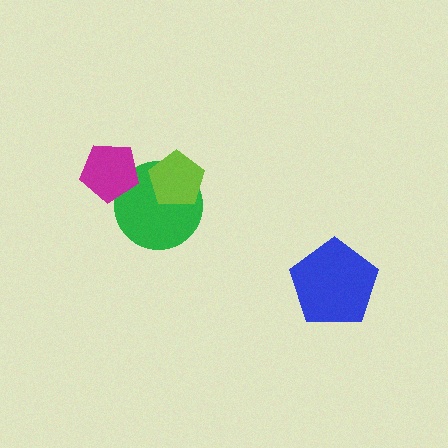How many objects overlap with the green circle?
2 objects overlap with the green circle.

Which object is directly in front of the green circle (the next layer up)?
The lime pentagon is directly in front of the green circle.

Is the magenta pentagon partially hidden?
No, no other shape covers it.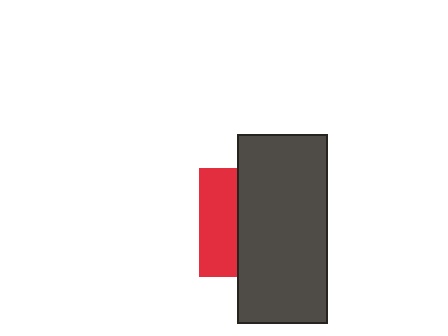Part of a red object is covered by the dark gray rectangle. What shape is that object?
It is a square.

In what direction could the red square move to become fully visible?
The red square could move left. That would shift it out from behind the dark gray rectangle entirely.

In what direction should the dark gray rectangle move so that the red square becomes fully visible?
The dark gray rectangle should move right. That is the shortest direction to clear the overlap and leave the red square fully visible.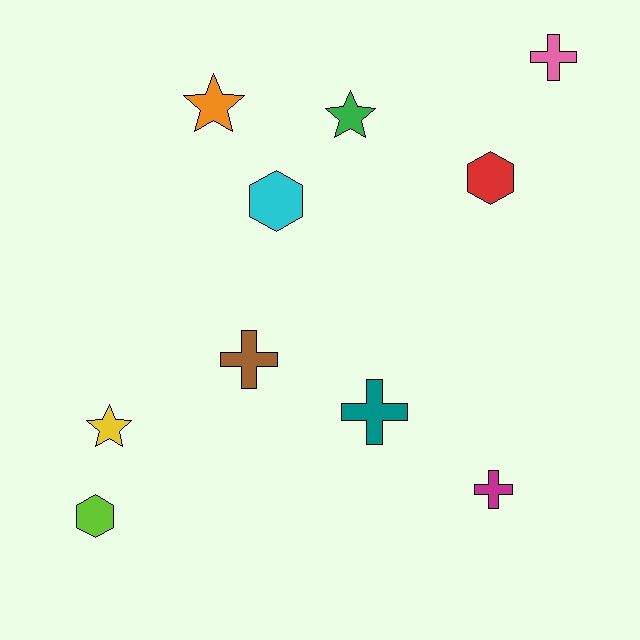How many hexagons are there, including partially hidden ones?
There are 3 hexagons.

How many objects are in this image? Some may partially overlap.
There are 10 objects.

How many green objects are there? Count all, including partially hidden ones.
There is 1 green object.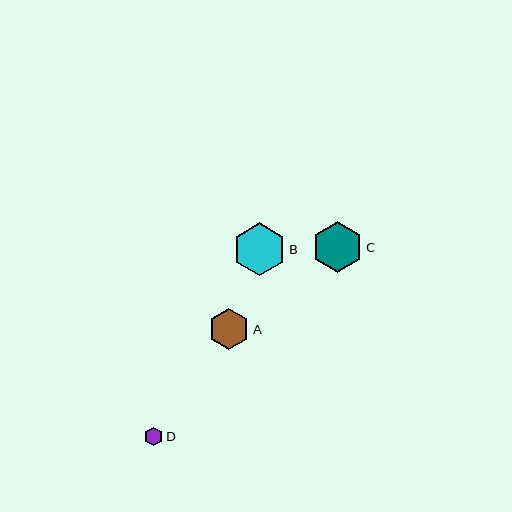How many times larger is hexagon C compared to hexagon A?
Hexagon C is approximately 1.2 times the size of hexagon A.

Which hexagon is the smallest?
Hexagon D is the smallest with a size of approximately 19 pixels.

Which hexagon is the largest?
Hexagon B is the largest with a size of approximately 53 pixels.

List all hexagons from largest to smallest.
From largest to smallest: B, C, A, D.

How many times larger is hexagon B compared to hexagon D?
Hexagon B is approximately 2.8 times the size of hexagon D.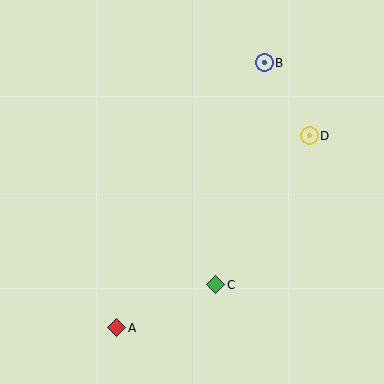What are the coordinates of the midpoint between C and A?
The midpoint between C and A is at (166, 306).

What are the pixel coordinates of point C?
Point C is at (216, 285).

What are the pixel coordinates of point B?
Point B is at (264, 63).